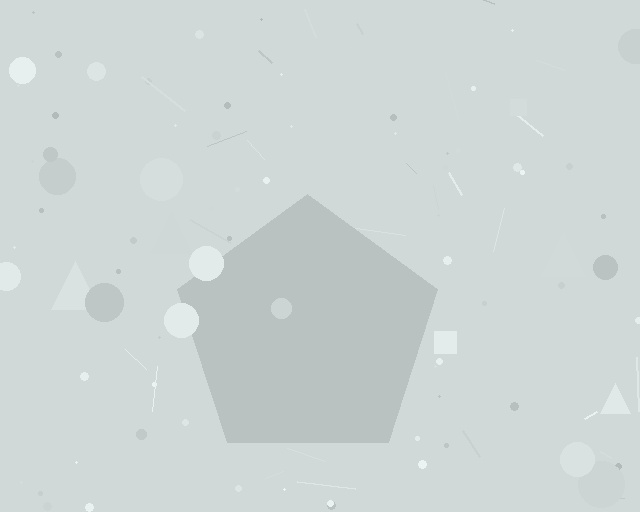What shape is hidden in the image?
A pentagon is hidden in the image.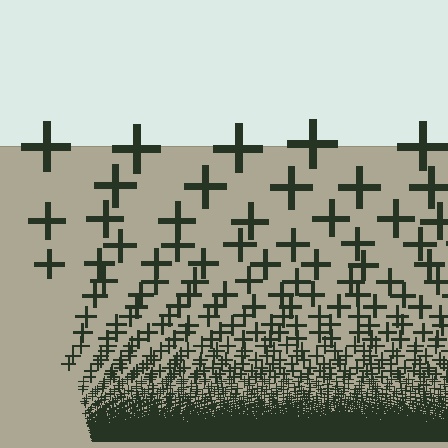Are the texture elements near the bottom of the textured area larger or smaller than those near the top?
Smaller. The gradient is inverted — elements near the bottom are smaller and denser.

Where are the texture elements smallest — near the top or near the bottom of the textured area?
Near the bottom.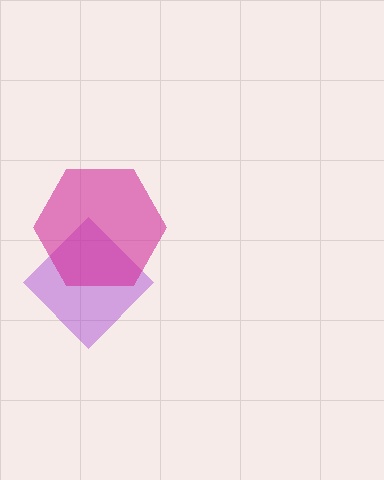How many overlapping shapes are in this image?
There are 2 overlapping shapes in the image.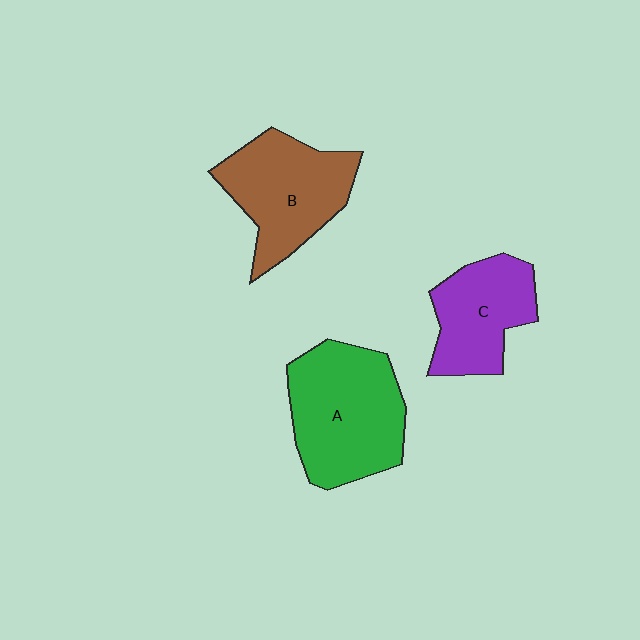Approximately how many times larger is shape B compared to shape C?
Approximately 1.2 times.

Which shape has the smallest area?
Shape C (purple).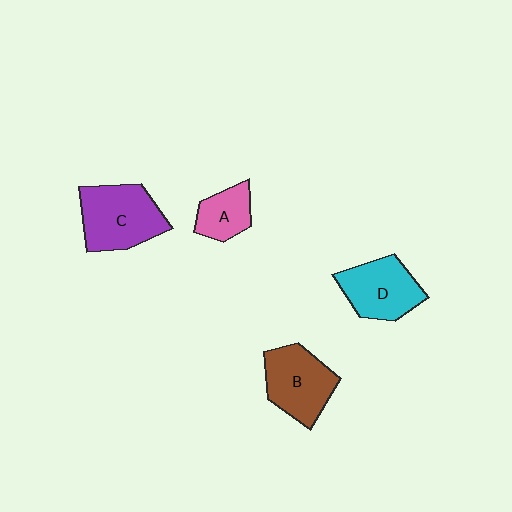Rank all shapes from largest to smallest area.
From largest to smallest: C (purple), B (brown), D (cyan), A (pink).